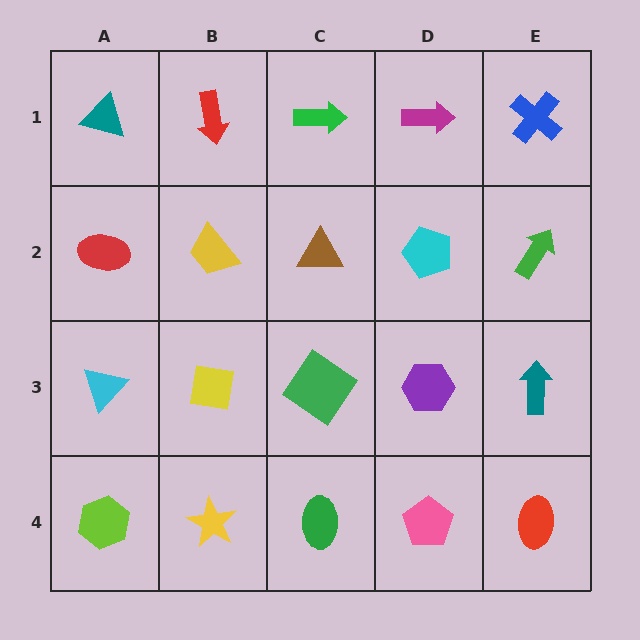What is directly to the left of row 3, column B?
A cyan triangle.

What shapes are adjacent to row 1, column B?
A yellow trapezoid (row 2, column B), a teal triangle (row 1, column A), a green arrow (row 1, column C).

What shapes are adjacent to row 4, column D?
A purple hexagon (row 3, column D), a green ellipse (row 4, column C), a red ellipse (row 4, column E).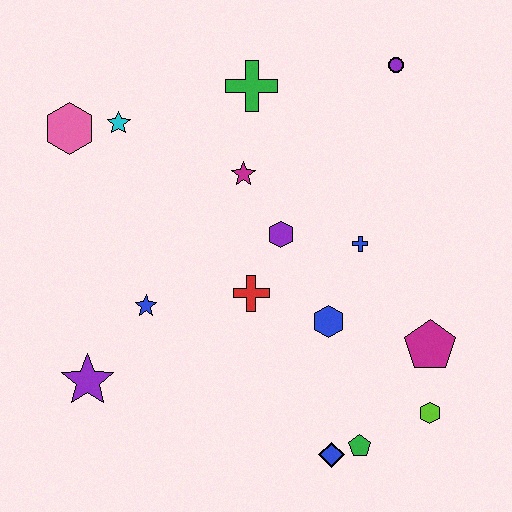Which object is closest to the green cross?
The magenta star is closest to the green cross.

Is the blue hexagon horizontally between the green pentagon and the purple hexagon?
Yes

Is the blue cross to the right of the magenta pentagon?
No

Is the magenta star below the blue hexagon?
No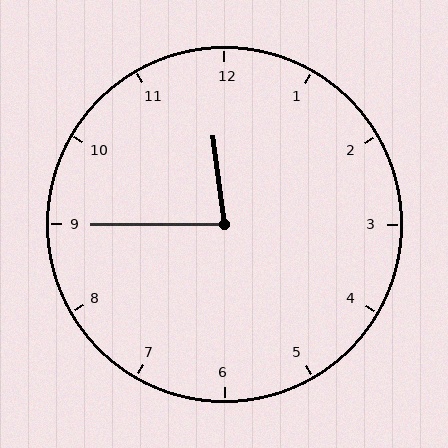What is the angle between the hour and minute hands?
Approximately 82 degrees.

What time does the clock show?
11:45.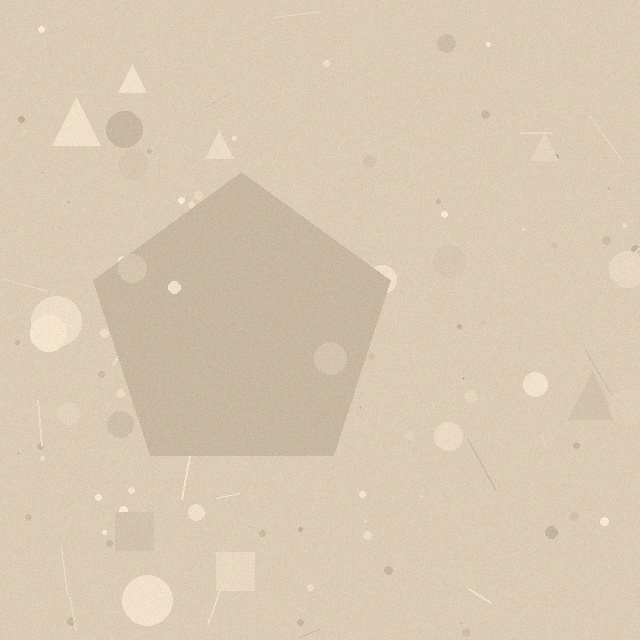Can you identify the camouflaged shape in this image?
The camouflaged shape is a pentagon.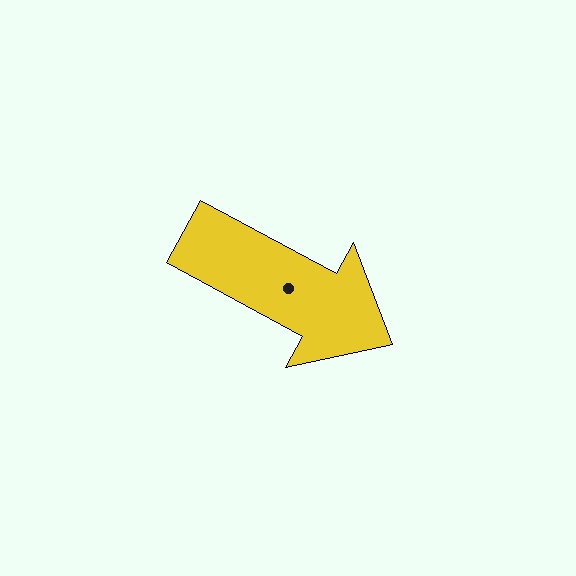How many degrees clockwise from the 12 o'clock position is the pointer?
Approximately 118 degrees.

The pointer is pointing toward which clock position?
Roughly 4 o'clock.